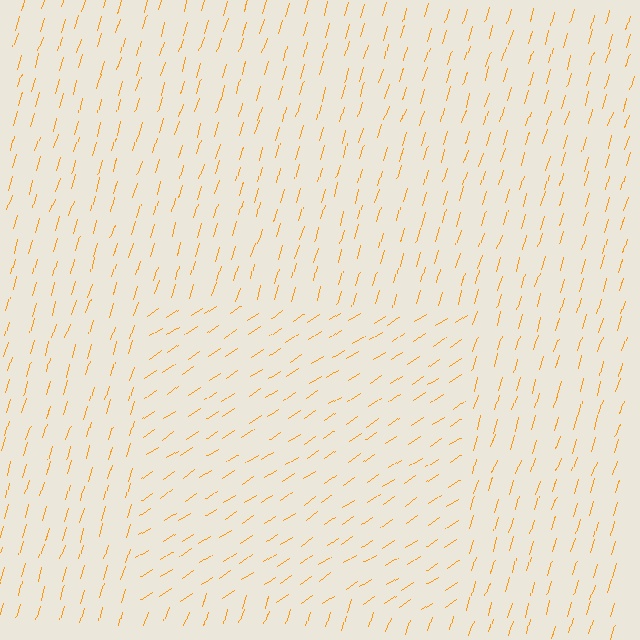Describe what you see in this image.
The image is filled with small orange line segments. A rectangle region in the image has lines oriented differently from the surrounding lines, creating a visible texture boundary.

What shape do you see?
I see a rectangle.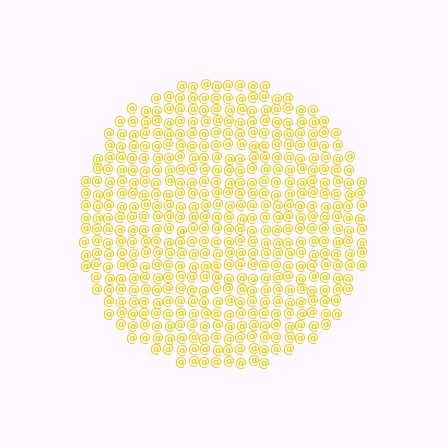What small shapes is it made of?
It is made of small at signs.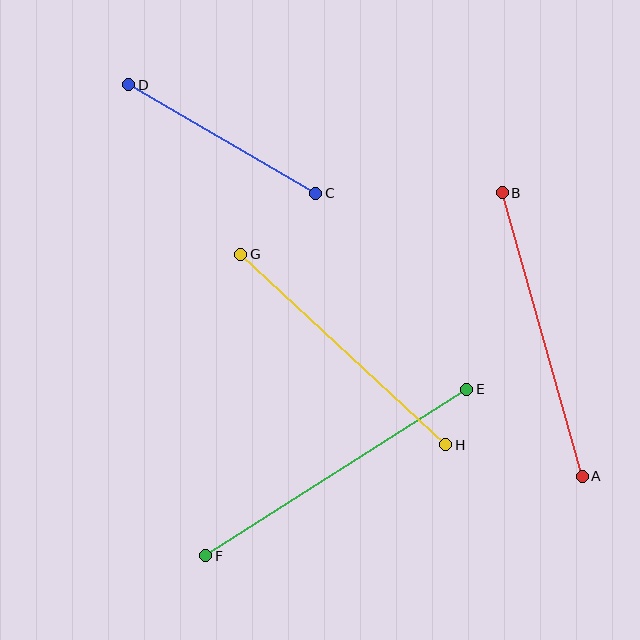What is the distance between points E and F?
The distance is approximately 310 pixels.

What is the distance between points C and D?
The distance is approximately 216 pixels.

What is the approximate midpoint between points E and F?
The midpoint is at approximately (336, 473) pixels.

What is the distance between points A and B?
The distance is approximately 295 pixels.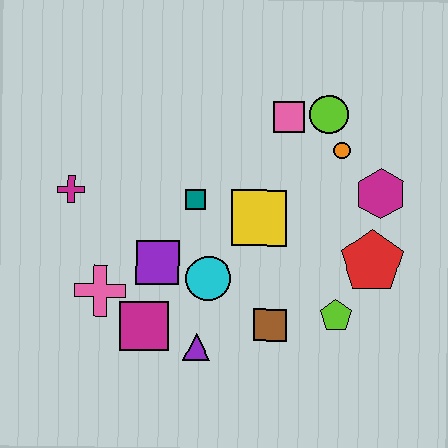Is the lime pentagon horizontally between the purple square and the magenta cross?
No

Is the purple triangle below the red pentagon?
Yes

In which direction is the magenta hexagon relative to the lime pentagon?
The magenta hexagon is above the lime pentagon.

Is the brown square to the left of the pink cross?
No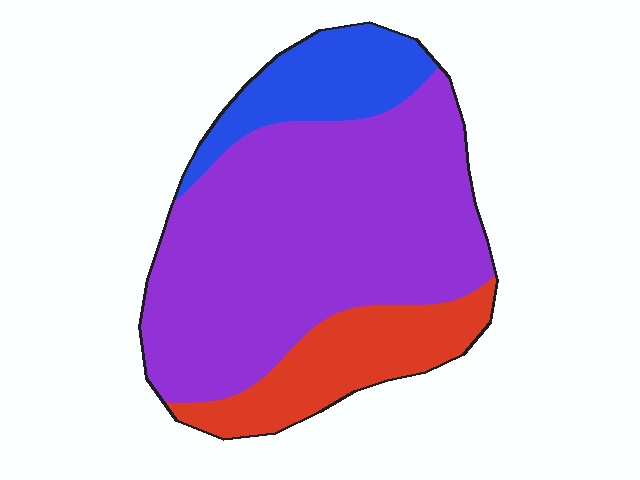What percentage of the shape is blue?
Blue covers 15% of the shape.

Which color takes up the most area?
Purple, at roughly 65%.